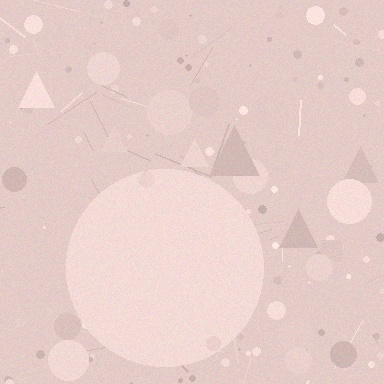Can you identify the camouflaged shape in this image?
The camouflaged shape is a circle.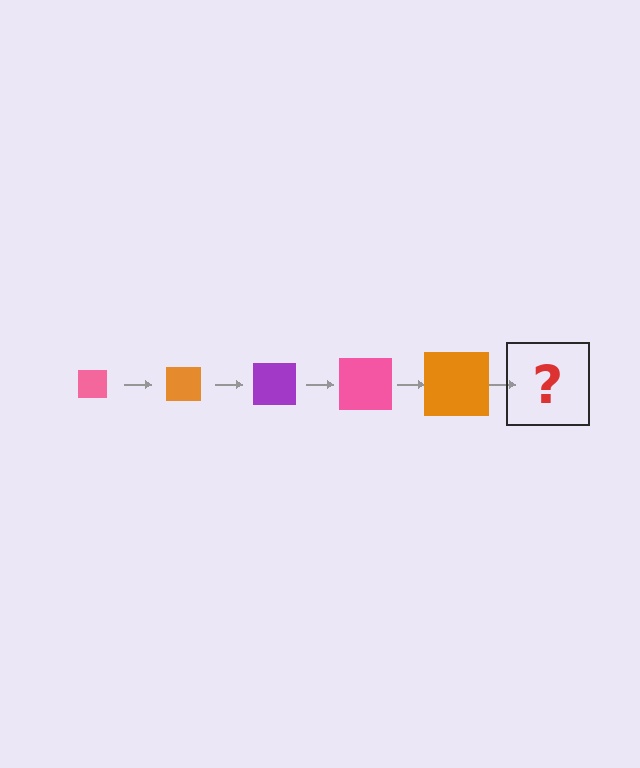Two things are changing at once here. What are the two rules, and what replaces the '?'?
The two rules are that the square grows larger each step and the color cycles through pink, orange, and purple. The '?' should be a purple square, larger than the previous one.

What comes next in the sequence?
The next element should be a purple square, larger than the previous one.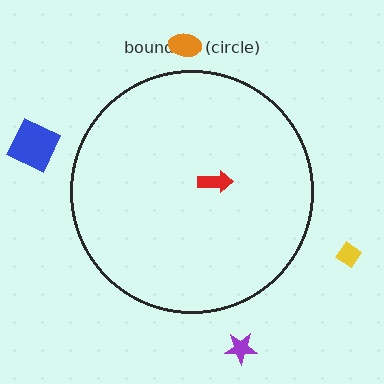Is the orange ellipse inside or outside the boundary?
Outside.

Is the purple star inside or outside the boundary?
Outside.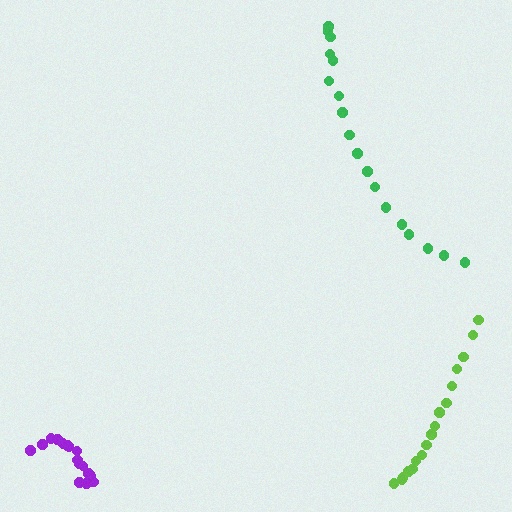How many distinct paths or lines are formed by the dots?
There are 3 distinct paths.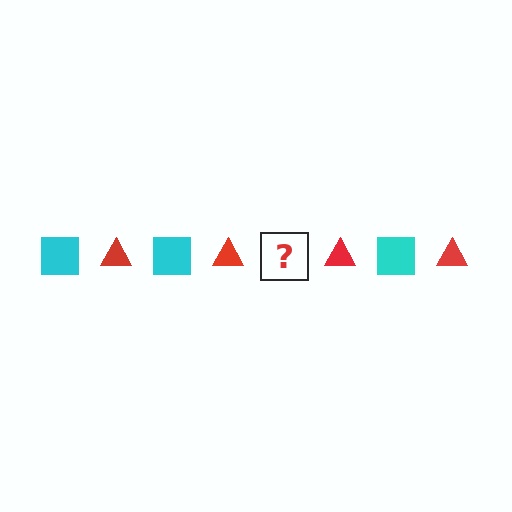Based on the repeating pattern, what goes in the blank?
The blank should be a cyan square.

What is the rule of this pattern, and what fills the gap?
The rule is that the pattern alternates between cyan square and red triangle. The gap should be filled with a cyan square.